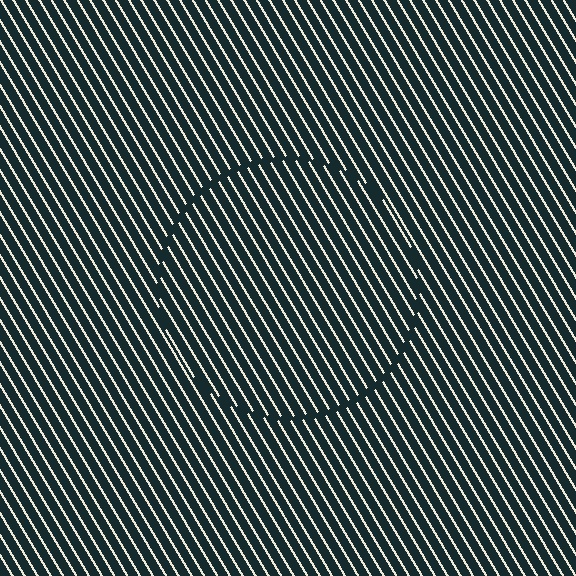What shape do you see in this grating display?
An illusory circle. The interior of the shape contains the same grating, shifted by half a period — the contour is defined by the phase discontinuity where line-ends from the inner and outer gratings abut.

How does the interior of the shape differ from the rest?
The interior of the shape contains the same grating, shifted by half a period — the contour is defined by the phase discontinuity where line-ends from the inner and outer gratings abut.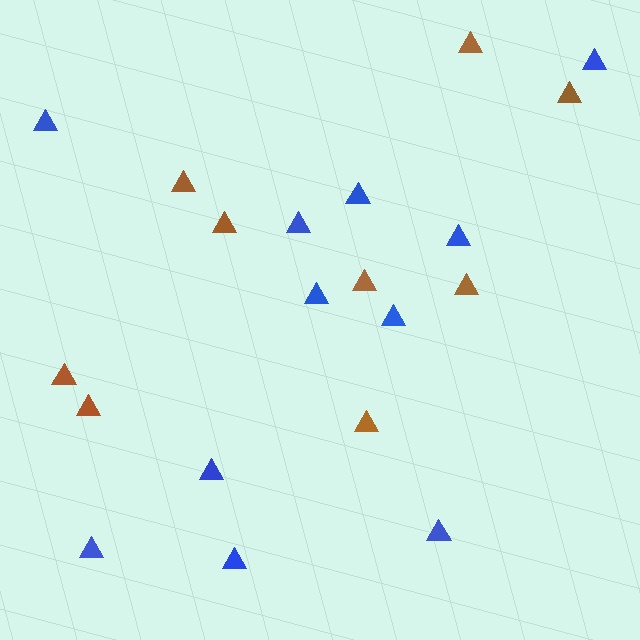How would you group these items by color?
There are 2 groups: one group of blue triangles (11) and one group of brown triangles (9).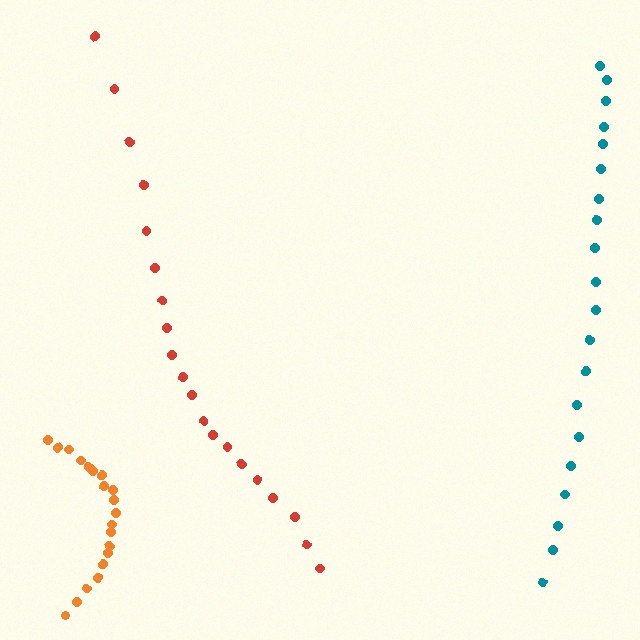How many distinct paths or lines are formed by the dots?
There are 3 distinct paths.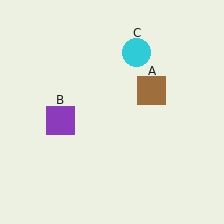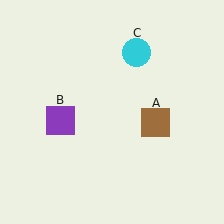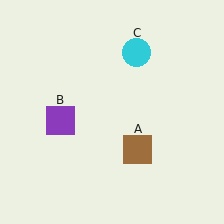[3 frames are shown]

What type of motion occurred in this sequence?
The brown square (object A) rotated clockwise around the center of the scene.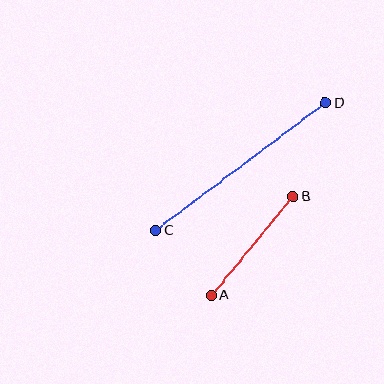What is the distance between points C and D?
The distance is approximately 212 pixels.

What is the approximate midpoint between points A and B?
The midpoint is at approximately (252, 246) pixels.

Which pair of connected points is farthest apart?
Points C and D are farthest apart.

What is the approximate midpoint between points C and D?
The midpoint is at approximately (241, 167) pixels.